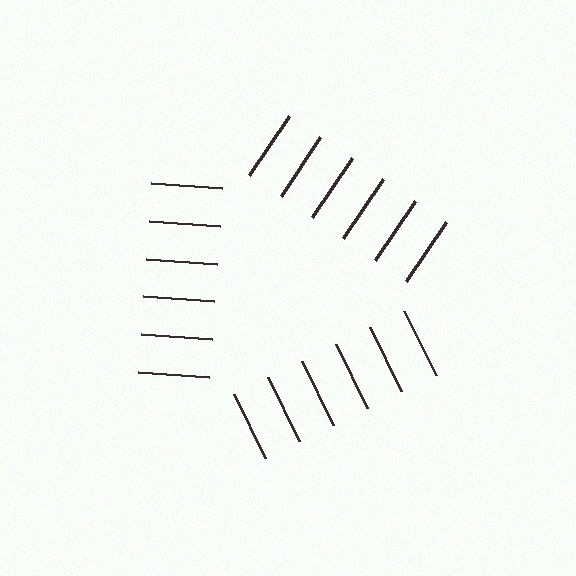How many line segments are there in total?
18 — 6 along each of the 3 edges.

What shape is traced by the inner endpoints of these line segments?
An illusory triangle — the line segments terminate on its edges but no continuous stroke is drawn.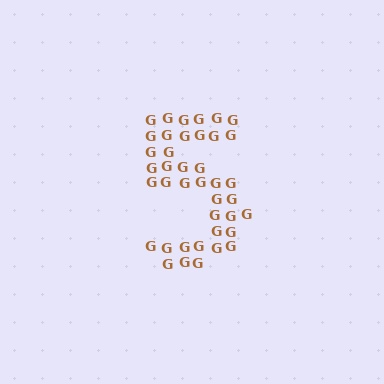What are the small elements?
The small elements are letter G's.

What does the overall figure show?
The overall figure shows the digit 5.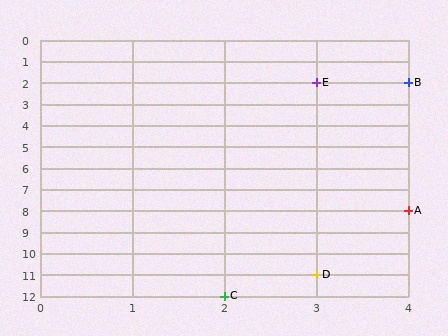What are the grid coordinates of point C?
Point C is at grid coordinates (2, 12).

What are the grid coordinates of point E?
Point E is at grid coordinates (3, 2).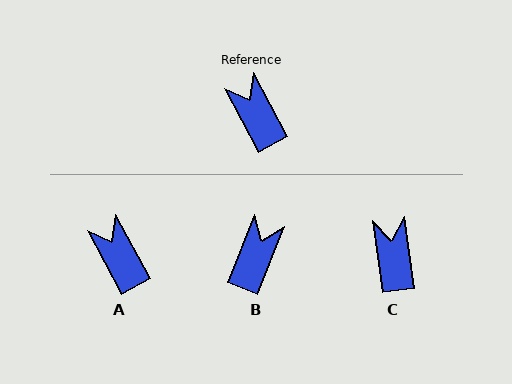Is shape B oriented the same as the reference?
No, it is off by about 50 degrees.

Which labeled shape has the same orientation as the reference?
A.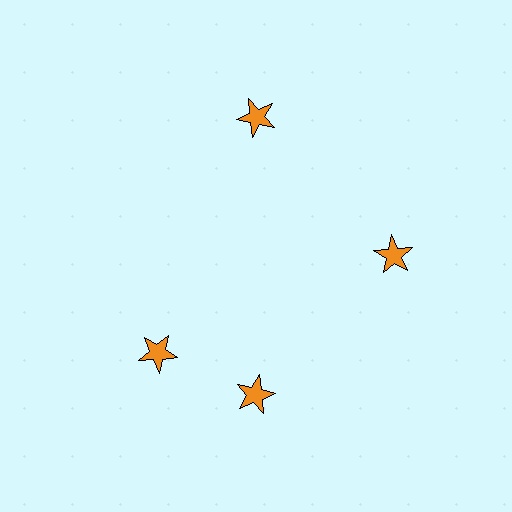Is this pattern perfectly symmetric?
No. The 4 orange stars are arranged in a ring, but one element near the 9 o'clock position is rotated out of alignment along the ring, breaking the 4-fold rotational symmetry.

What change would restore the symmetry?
The symmetry would be restored by rotating it back into even spacing with its neighbors so that all 4 stars sit at equal angles and equal distance from the center.